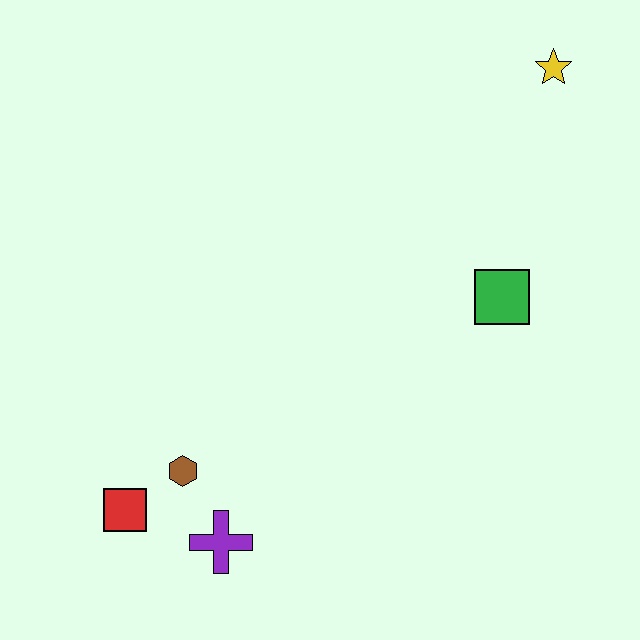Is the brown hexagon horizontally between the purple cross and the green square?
No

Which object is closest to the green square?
The yellow star is closest to the green square.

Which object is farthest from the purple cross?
The yellow star is farthest from the purple cross.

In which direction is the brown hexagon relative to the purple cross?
The brown hexagon is above the purple cross.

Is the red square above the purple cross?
Yes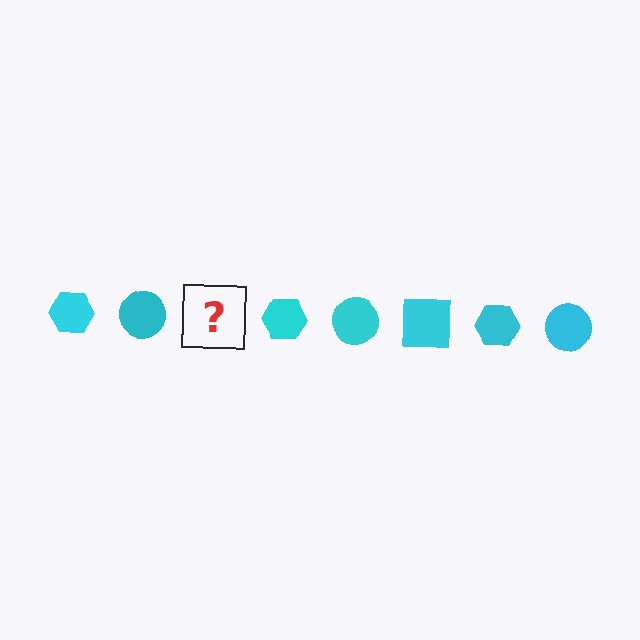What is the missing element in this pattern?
The missing element is a cyan square.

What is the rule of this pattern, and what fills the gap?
The rule is that the pattern cycles through hexagon, circle, square shapes in cyan. The gap should be filled with a cyan square.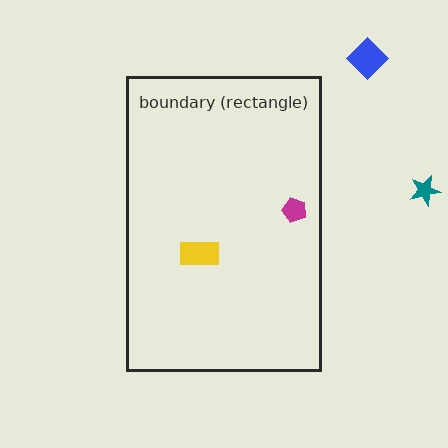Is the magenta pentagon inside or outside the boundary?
Inside.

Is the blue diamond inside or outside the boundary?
Outside.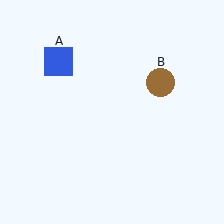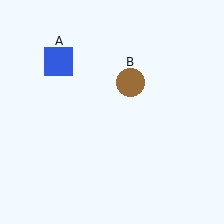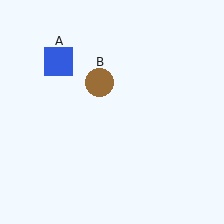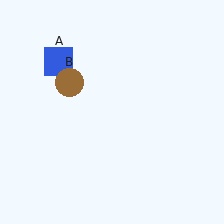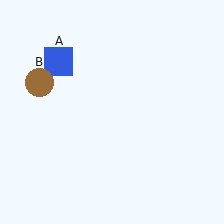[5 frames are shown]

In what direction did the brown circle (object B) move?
The brown circle (object B) moved left.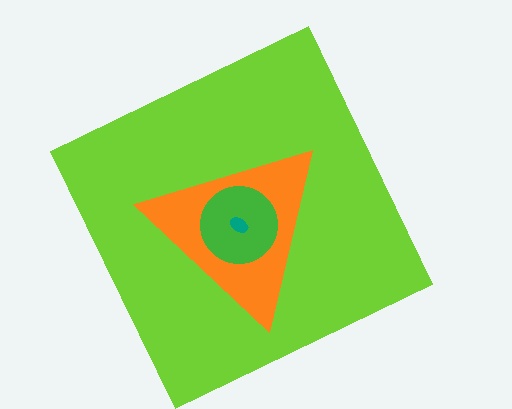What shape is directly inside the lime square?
The orange triangle.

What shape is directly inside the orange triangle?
The green circle.